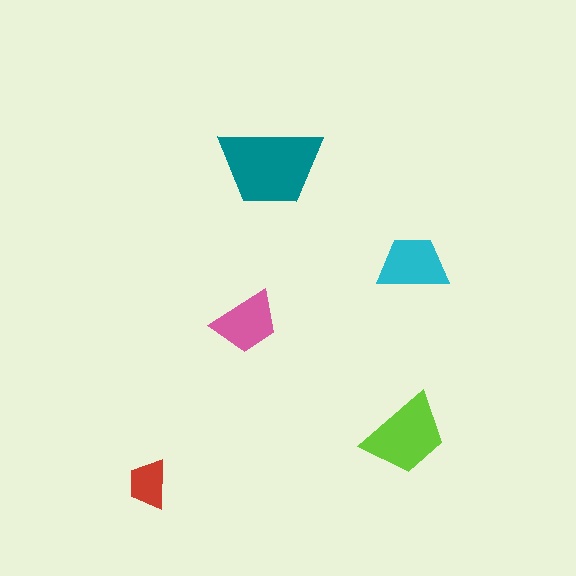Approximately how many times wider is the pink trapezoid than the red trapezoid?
About 1.5 times wider.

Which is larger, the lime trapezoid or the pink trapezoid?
The lime one.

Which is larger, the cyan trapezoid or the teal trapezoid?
The teal one.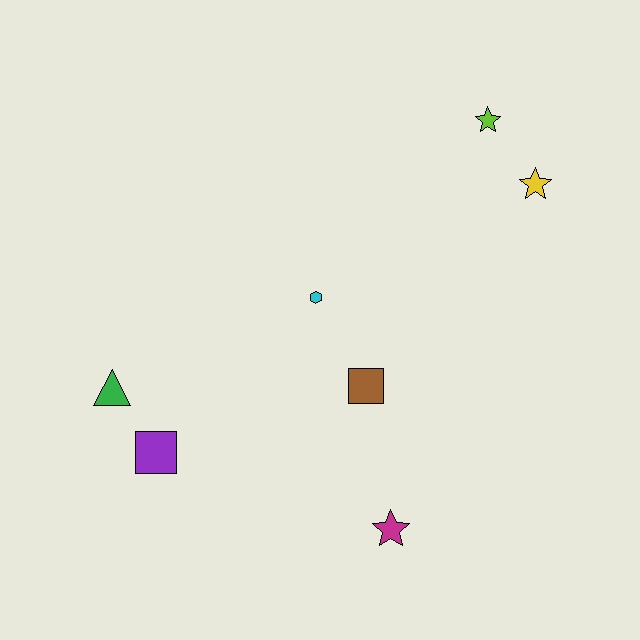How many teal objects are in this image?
There are no teal objects.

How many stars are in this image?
There are 3 stars.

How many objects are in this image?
There are 7 objects.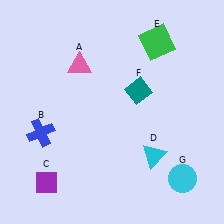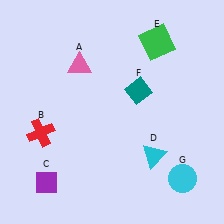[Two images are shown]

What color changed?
The cross (B) changed from blue in Image 1 to red in Image 2.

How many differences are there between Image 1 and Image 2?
There is 1 difference between the two images.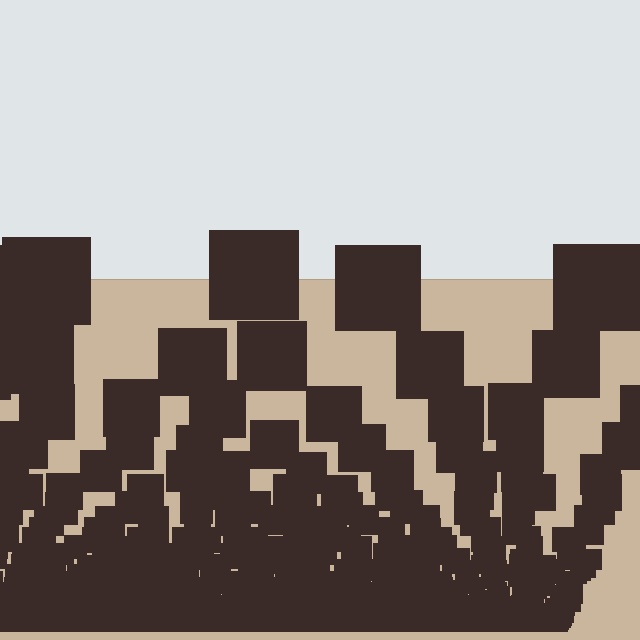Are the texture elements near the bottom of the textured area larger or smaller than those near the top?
Smaller. The gradient is inverted — elements near the bottom are smaller and denser.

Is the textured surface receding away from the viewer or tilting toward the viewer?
The surface appears to tilt toward the viewer. Texture elements get larger and sparser toward the top.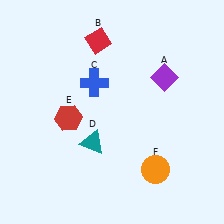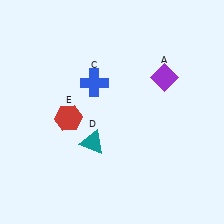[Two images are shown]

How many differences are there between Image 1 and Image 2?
There are 2 differences between the two images.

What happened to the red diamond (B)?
The red diamond (B) was removed in Image 2. It was in the top-left area of Image 1.